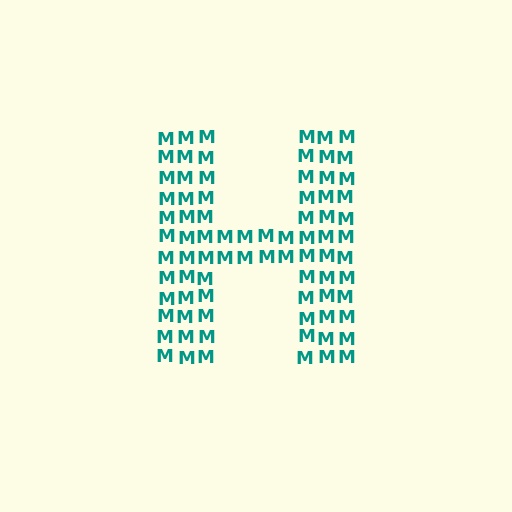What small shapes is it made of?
It is made of small letter M's.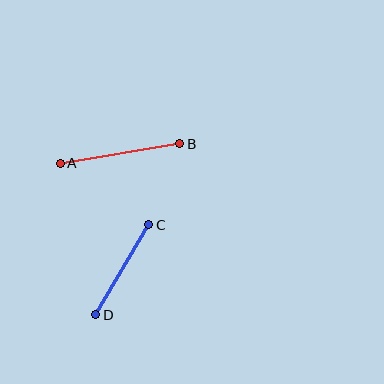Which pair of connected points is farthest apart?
Points A and B are farthest apart.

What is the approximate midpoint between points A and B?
The midpoint is at approximately (120, 153) pixels.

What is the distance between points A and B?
The distance is approximately 121 pixels.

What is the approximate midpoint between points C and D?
The midpoint is at approximately (122, 270) pixels.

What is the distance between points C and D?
The distance is approximately 104 pixels.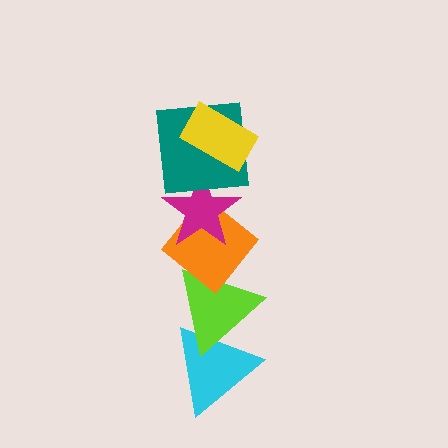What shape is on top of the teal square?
The yellow rectangle is on top of the teal square.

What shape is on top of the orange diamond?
The magenta star is on top of the orange diamond.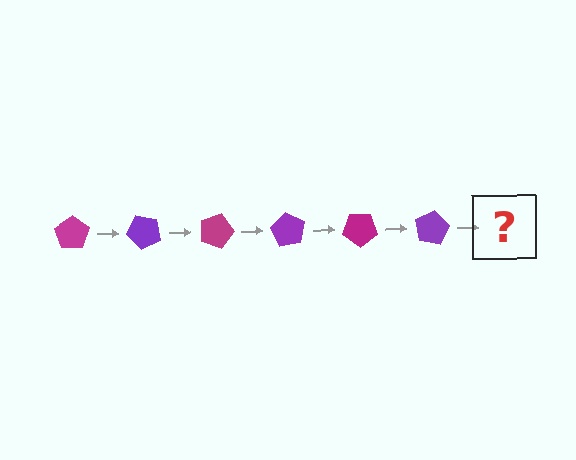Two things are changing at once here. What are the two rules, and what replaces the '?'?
The two rules are that it rotates 45 degrees each step and the color cycles through magenta and purple. The '?' should be a magenta pentagon, rotated 270 degrees from the start.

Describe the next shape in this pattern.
It should be a magenta pentagon, rotated 270 degrees from the start.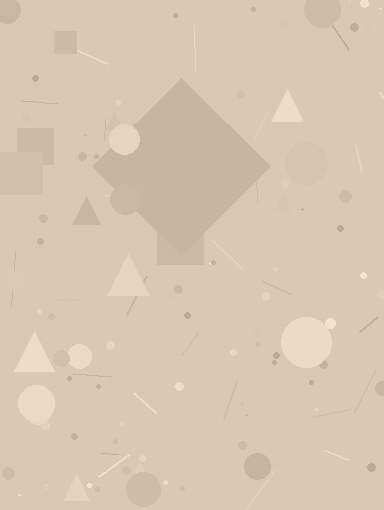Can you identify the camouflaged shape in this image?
The camouflaged shape is a diamond.